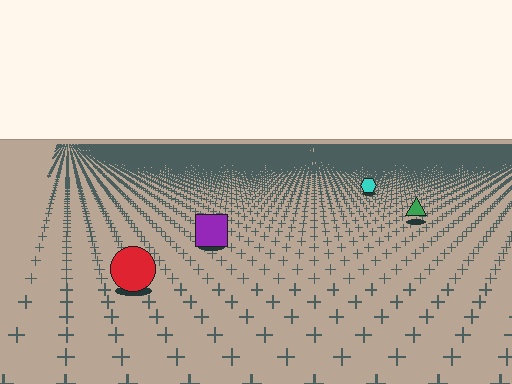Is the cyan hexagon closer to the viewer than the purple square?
No. The purple square is closer — you can tell from the texture gradient: the ground texture is coarser near it.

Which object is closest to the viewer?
The red circle is closest. The texture marks near it are larger and more spread out.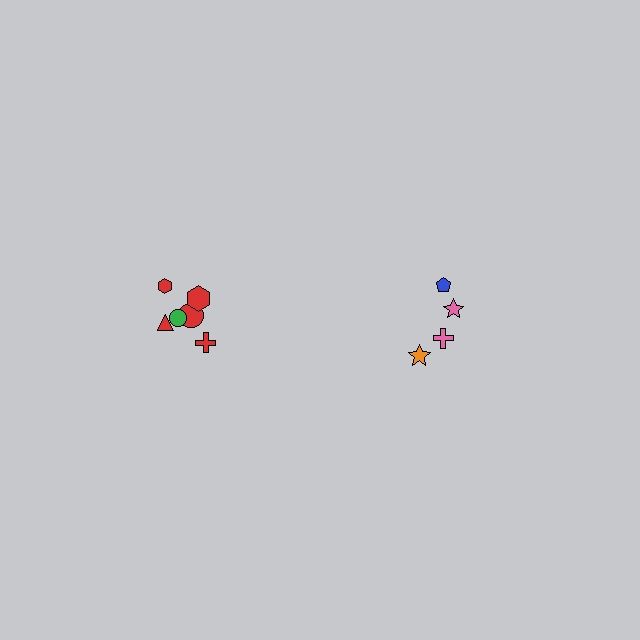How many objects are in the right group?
There are 4 objects.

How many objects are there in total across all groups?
There are 10 objects.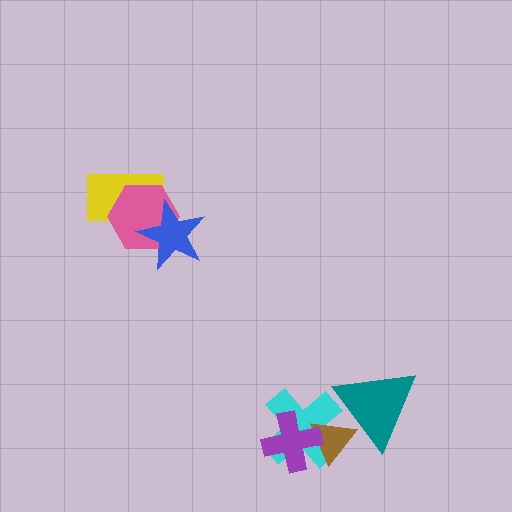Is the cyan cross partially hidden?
Yes, it is partially covered by another shape.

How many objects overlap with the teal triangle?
2 objects overlap with the teal triangle.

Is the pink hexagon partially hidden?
Yes, it is partially covered by another shape.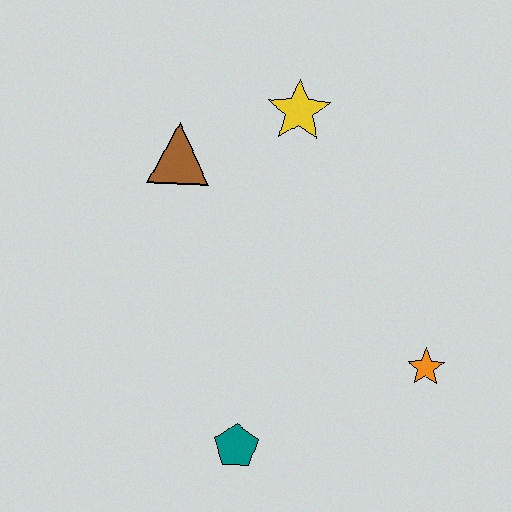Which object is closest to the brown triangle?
The yellow star is closest to the brown triangle.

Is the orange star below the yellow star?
Yes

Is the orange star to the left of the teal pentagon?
No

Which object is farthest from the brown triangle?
The orange star is farthest from the brown triangle.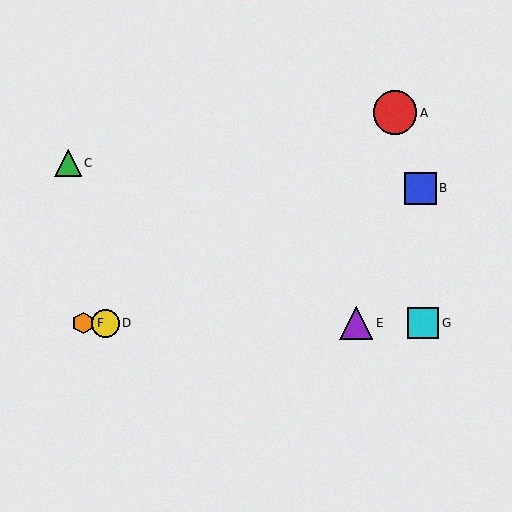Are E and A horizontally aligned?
No, E is at y≈323 and A is at y≈113.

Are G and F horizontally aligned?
Yes, both are at y≈323.